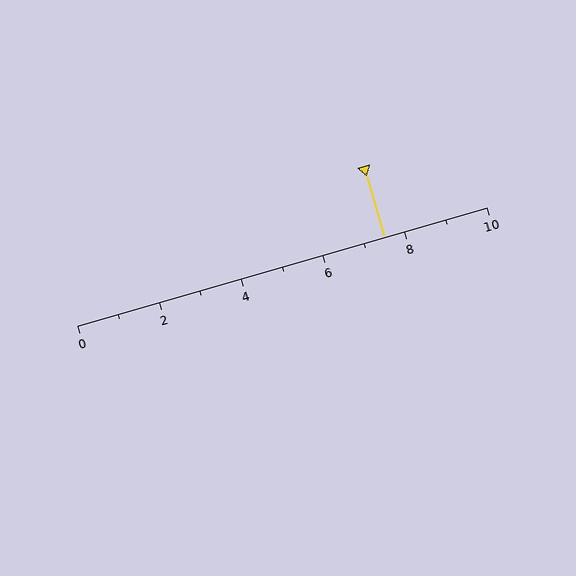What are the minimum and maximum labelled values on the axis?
The axis runs from 0 to 10.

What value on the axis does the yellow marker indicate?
The marker indicates approximately 7.5.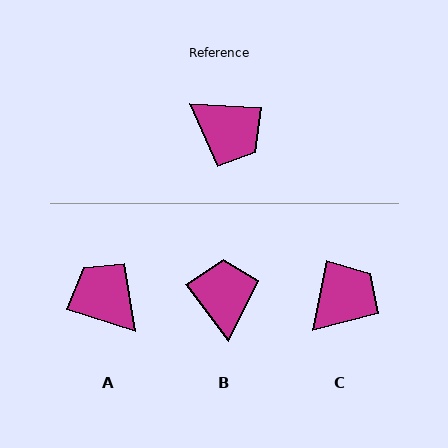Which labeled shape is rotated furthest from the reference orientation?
A, about 165 degrees away.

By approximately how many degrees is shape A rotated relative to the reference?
Approximately 165 degrees counter-clockwise.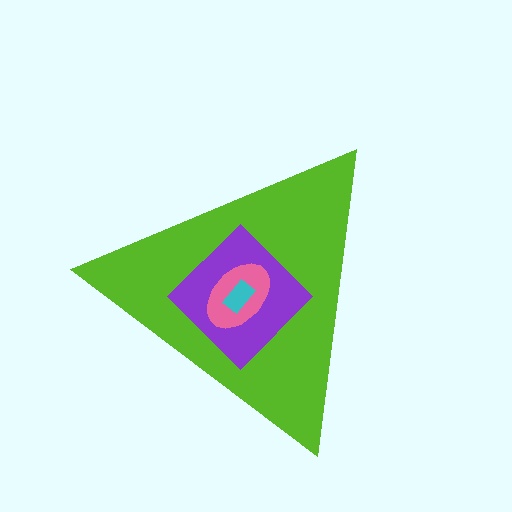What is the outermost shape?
The lime triangle.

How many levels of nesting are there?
4.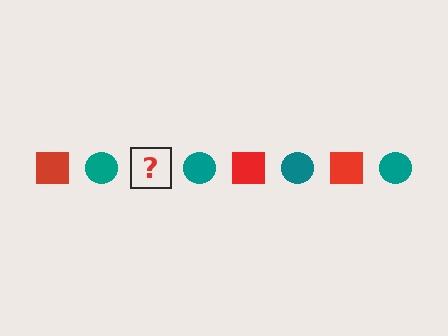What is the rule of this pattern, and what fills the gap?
The rule is that the pattern alternates between red square and teal circle. The gap should be filled with a red square.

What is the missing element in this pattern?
The missing element is a red square.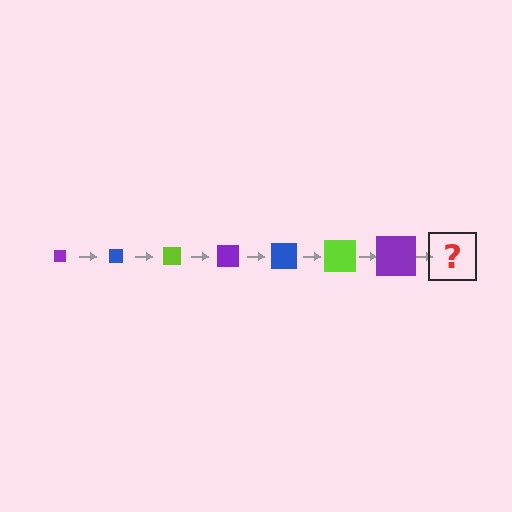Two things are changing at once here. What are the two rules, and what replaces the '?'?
The two rules are that the square grows larger each step and the color cycles through purple, blue, and lime. The '?' should be a blue square, larger than the previous one.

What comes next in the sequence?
The next element should be a blue square, larger than the previous one.